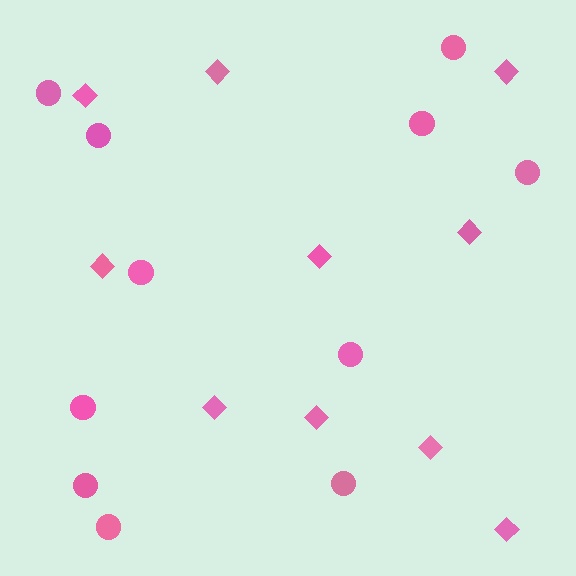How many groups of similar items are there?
There are 2 groups: one group of circles (11) and one group of diamonds (10).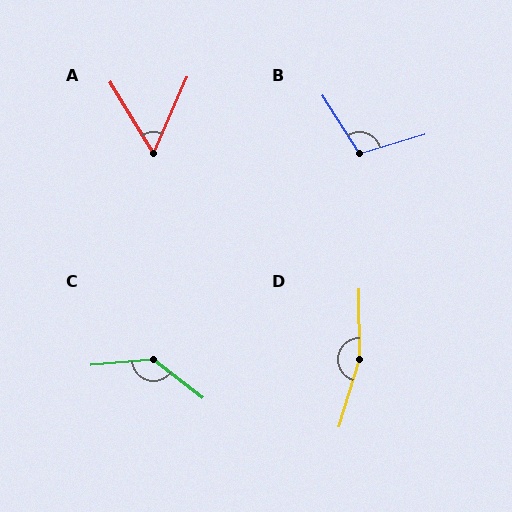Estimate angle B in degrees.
Approximately 106 degrees.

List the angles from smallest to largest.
A (55°), B (106°), C (137°), D (163°).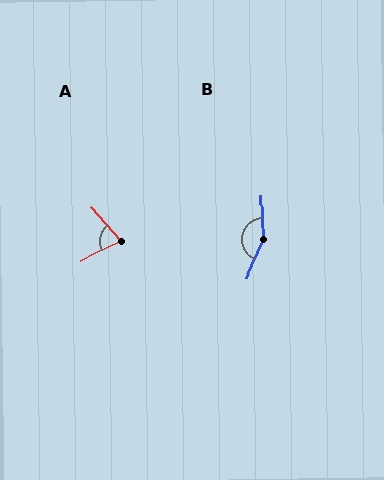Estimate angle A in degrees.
Approximately 74 degrees.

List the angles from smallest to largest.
A (74°), B (154°).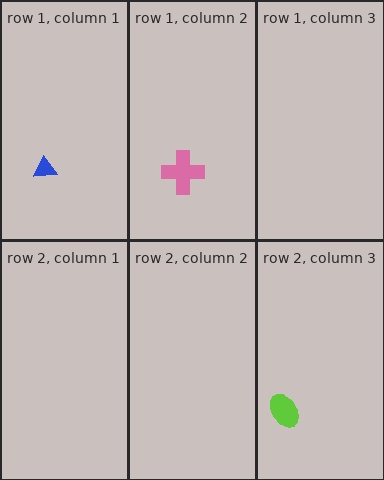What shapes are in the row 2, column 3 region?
The lime ellipse.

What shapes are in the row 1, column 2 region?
The pink cross.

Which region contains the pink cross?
The row 1, column 2 region.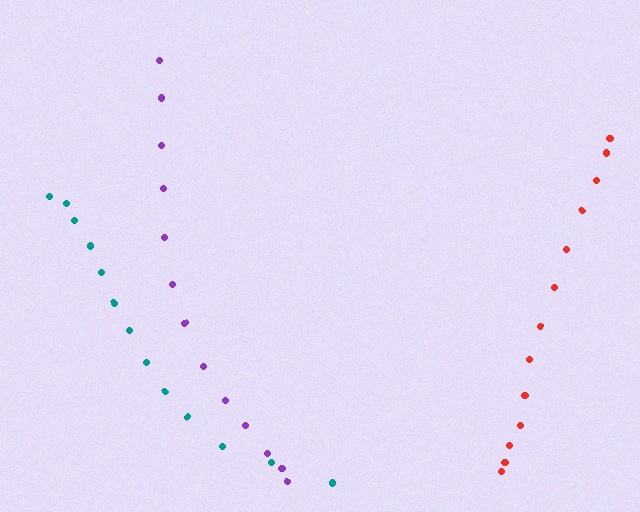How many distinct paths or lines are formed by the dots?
There are 3 distinct paths.